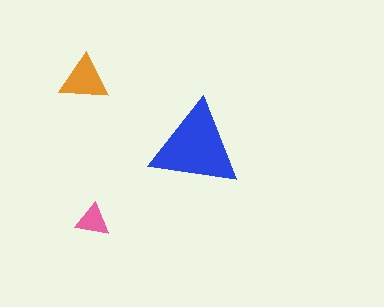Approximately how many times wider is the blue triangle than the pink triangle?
About 2.5 times wider.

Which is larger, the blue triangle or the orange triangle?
The blue one.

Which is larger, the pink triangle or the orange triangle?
The orange one.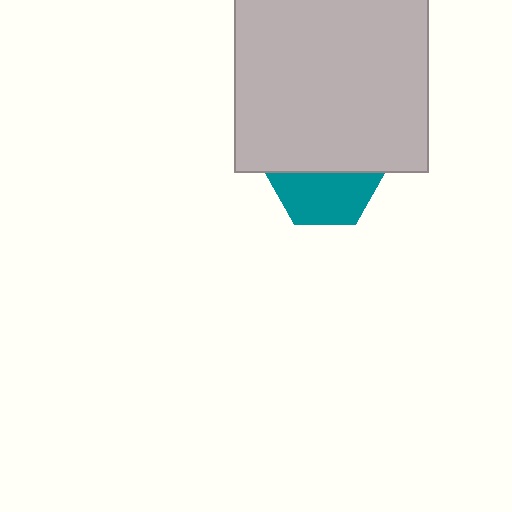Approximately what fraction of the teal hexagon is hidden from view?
Roughly 52% of the teal hexagon is hidden behind the light gray square.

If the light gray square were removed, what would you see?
You would see the complete teal hexagon.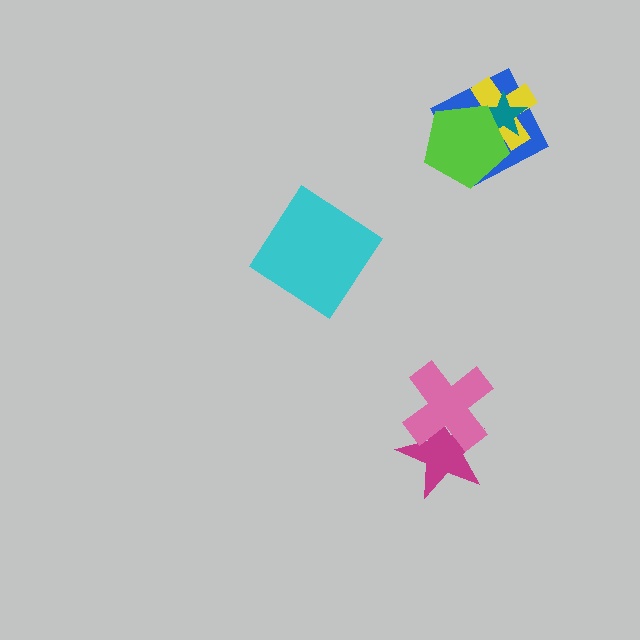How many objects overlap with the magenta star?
1 object overlaps with the magenta star.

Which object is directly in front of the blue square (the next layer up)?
The yellow cross is directly in front of the blue square.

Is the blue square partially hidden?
Yes, it is partially covered by another shape.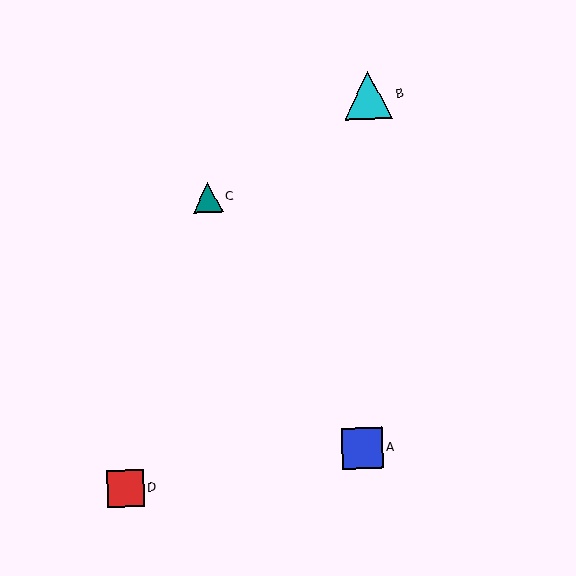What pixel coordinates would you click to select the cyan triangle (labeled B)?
Click at (368, 95) to select the cyan triangle B.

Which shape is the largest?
The cyan triangle (labeled B) is the largest.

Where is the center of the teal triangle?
The center of the teal triangle is at (208, 197).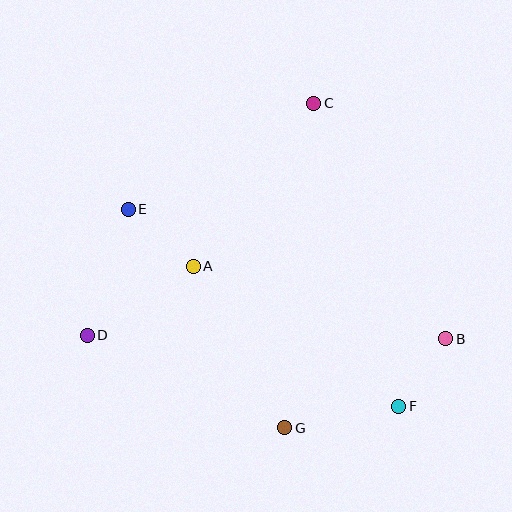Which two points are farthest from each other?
Points B and D are farthest from each other.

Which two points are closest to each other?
Points B and F are closest to each other.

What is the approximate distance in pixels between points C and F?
The distance between C and F is approximately 315 pixels.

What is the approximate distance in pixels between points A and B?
The distance between A and B is approximately 263 pixels.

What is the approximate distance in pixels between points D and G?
The distance between D and G is approximately 218 pixels.